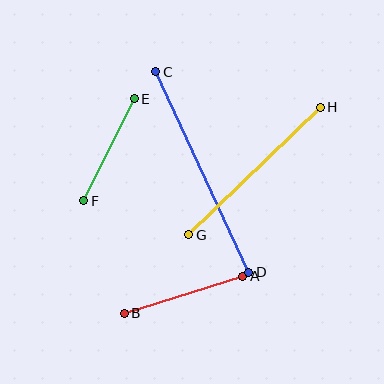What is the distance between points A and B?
The distance is approximately 124 pixels.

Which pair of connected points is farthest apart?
Points C and D are farthest apart.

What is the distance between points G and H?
The distance is approximately 183 pixels.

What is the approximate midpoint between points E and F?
The midpoint is at approximately (109, 150) pixels.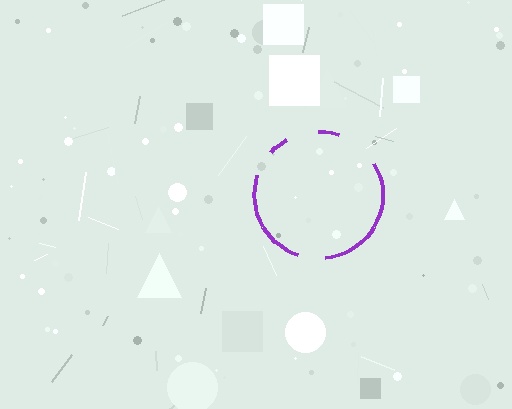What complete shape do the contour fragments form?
The contour fragments form a circle.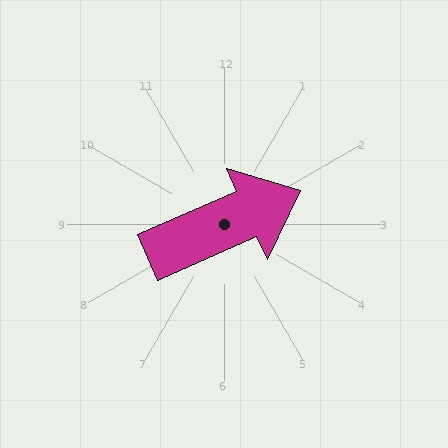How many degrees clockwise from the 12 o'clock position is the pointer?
Approximately 66 degrees.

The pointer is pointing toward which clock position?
Roughly 2 o'clock.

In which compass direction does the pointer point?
Northeast.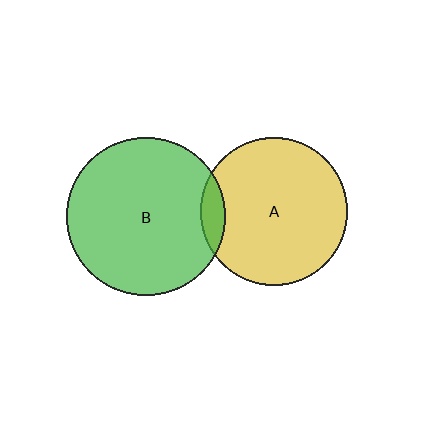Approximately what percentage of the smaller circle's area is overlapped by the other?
Approximately 10%.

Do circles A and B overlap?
Yes.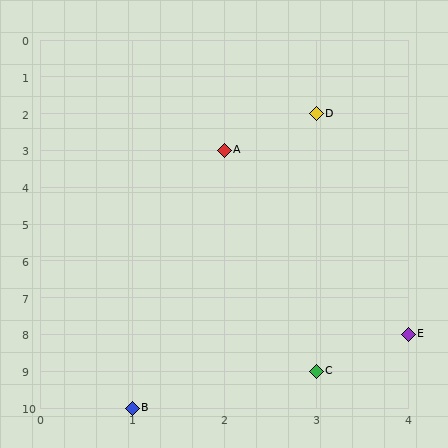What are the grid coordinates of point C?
Point C is at grid coordinates (3, 9).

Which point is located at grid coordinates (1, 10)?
Point B is at (1, 10).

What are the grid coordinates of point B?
Point B is at grid coordinates (1, 10).